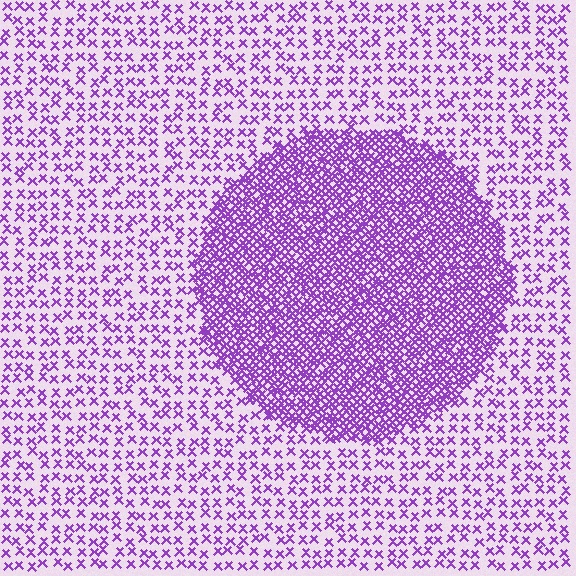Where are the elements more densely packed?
The elements are more densely packed inside the circle boundary.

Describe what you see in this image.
The image contains small purple elements arranged at two different densities. A circle-shaped region is visible where the elements are more densely packed than the surrounding area.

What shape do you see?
I see a circle.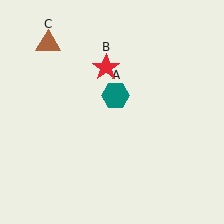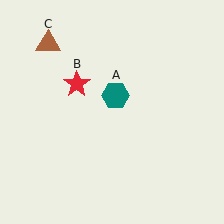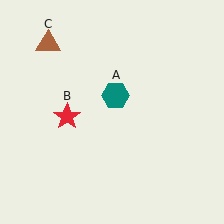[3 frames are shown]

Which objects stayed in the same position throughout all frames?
Teal hexagon (object A) and brown triangle (object C) remained stationary.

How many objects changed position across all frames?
1 object changed position: red star (object B).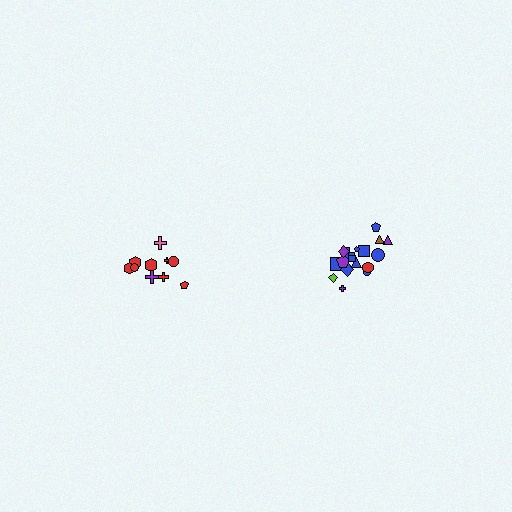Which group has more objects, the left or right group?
The right group.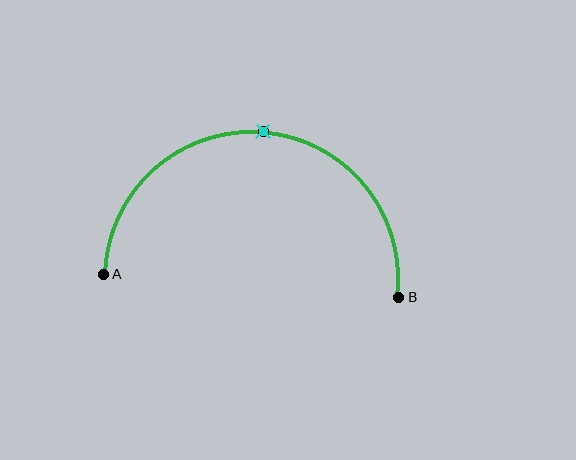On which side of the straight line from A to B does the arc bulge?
The arc bulges above the straight line connecting A and B.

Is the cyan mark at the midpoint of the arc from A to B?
Yes. The cyan mark lies on the arc at equal arc-length from both A and B — it is the arc midpoint.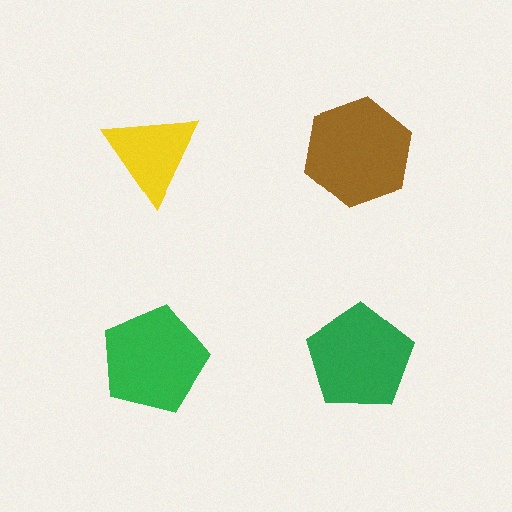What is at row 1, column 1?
A yellow triangle.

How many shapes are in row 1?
2 shapes.